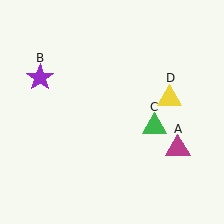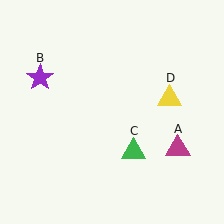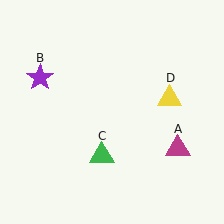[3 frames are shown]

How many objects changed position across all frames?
1 object changed position: green triangle (object C).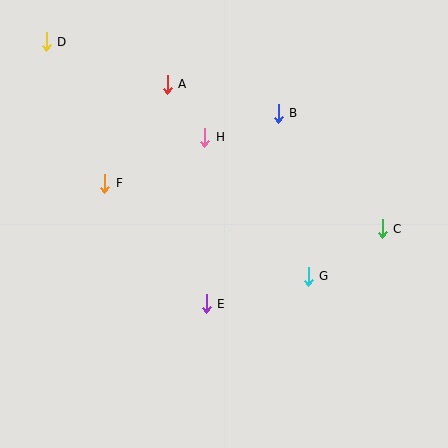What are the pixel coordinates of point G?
Point G is at (308, 276).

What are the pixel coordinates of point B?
Point B is at (278, 113).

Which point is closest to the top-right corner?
Point B is closest to the top-right corner.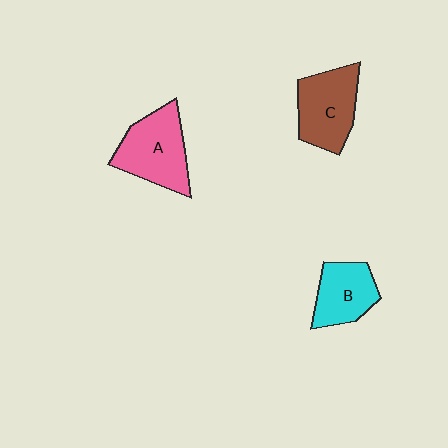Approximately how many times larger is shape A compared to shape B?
Approximately 1.3 times.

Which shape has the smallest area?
Shape B (cyan).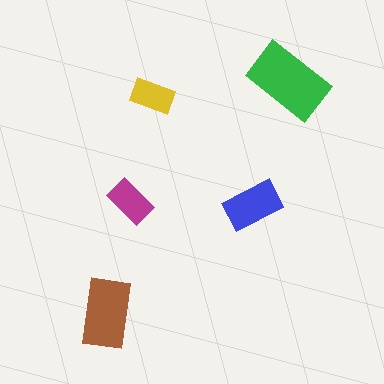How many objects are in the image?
There are 5 objects in the image.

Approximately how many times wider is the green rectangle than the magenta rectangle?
About 2 times wider.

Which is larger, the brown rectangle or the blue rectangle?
The brown one.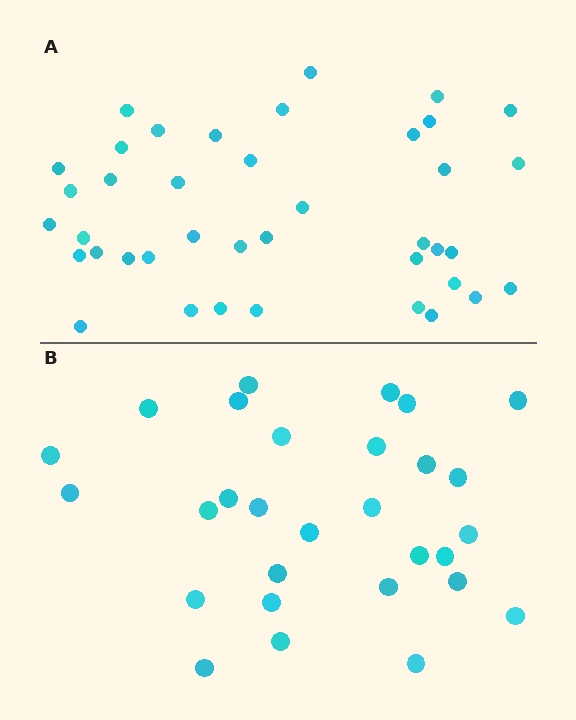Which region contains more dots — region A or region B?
Region A (the top region) has more dots.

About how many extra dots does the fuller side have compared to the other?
Region A has roughly 12 or so more dots than region B.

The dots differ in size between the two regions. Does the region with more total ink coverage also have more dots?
No. Region B has more total ink coverage because its dots are larger, but region A actually contains more individual dots. Total area can be misleading — the number of items is what matters here.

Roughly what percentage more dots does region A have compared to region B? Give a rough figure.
About 40% more.